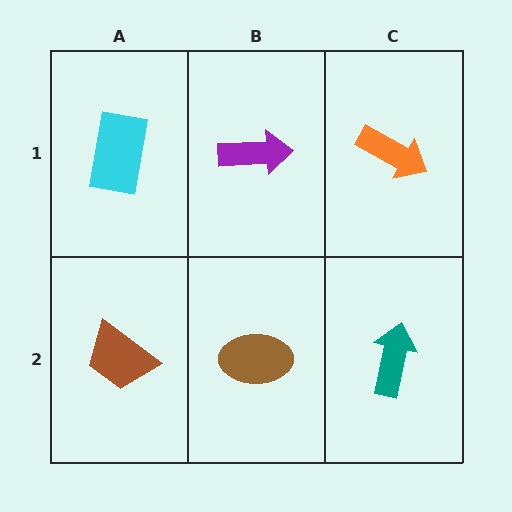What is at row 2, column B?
A brown ellipse.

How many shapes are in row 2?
3 shapes.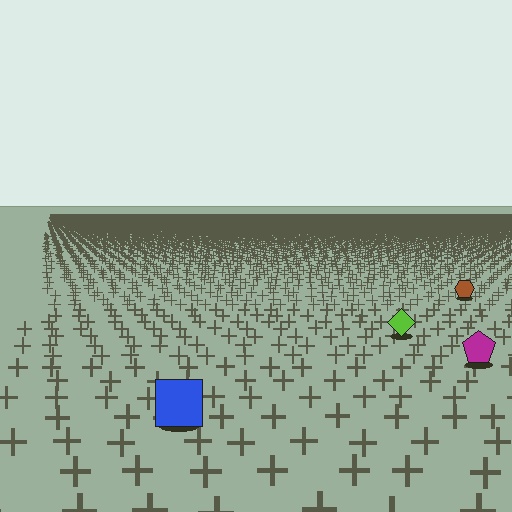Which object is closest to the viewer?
The blue square is closest. The texture marks near it are larger and more spread out.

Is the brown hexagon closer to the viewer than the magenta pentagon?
No. The magenta pentagon is closer — you can tell from the texture gradient: the ground texture is coarser near it.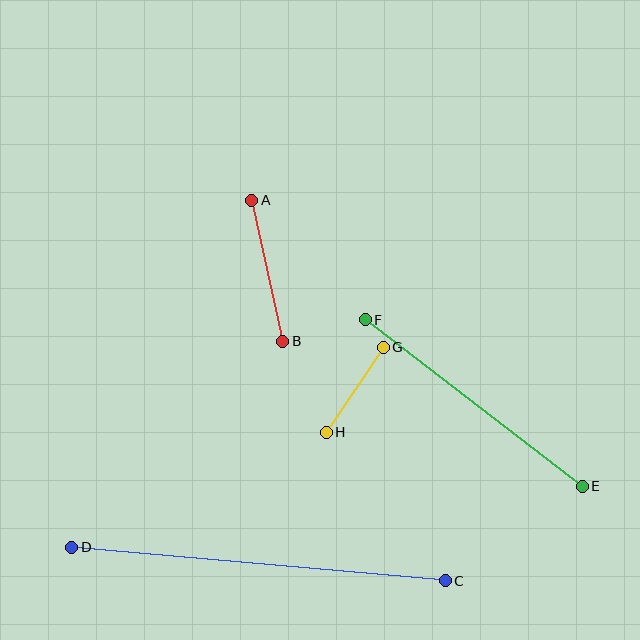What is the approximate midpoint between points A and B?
The midpoint is at approximately (267, 271) pixels.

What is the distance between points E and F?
The distance is approximately 273 pixels.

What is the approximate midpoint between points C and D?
The midpoint is at approximately (258, 564) pixels.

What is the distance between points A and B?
The distance is approximately 144 pixels.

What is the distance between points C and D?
The distance is approximately 375 pixels.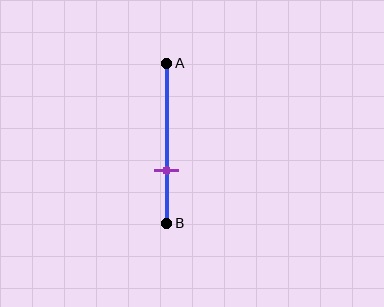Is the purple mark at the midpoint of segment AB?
No, the mark is at about 65% from A, not at the 50% midpoint.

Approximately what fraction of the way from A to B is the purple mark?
The purple mark is approximately 65% of the way from A to B.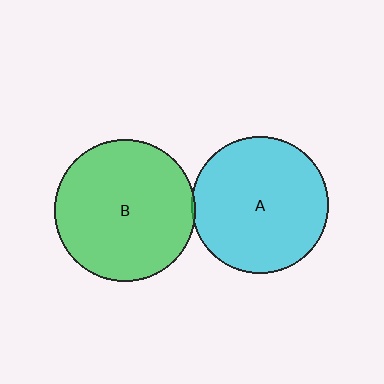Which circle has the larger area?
Circle B (green).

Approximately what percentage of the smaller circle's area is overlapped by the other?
Approximately 5%.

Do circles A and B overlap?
Yes.